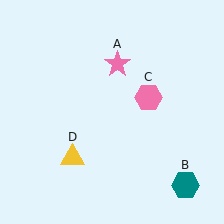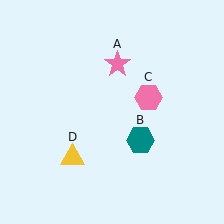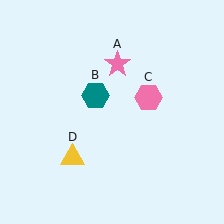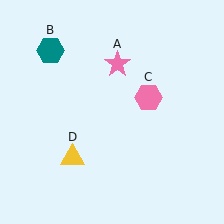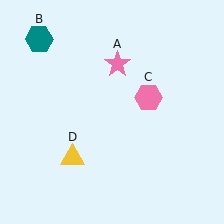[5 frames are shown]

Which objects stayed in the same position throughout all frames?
Pink star (object A) and pink hexagon (object C) and yellow triangle (object D) remained stationary.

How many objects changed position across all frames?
1 object changed position: teal hexagon (object B).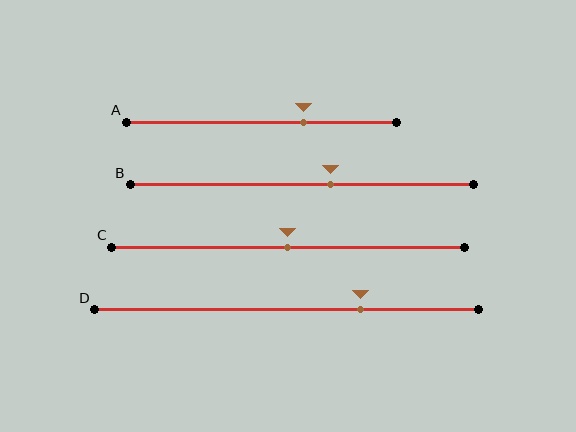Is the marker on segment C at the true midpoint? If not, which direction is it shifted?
Yes, the marker on segment C is at the true midpoint.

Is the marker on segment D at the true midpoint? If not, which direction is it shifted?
No, the marker on segment D is shifted to the right by about 19% of the segment length.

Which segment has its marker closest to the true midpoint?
Segment C has its marker closest to the true midpoint.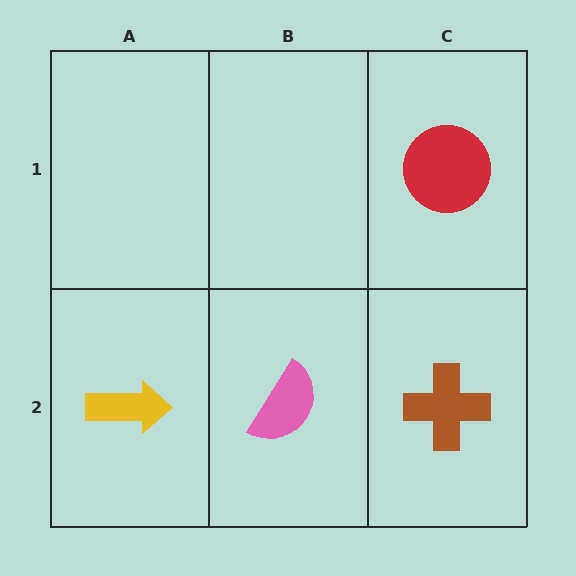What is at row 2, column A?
A yellow arrow.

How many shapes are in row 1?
1 shape.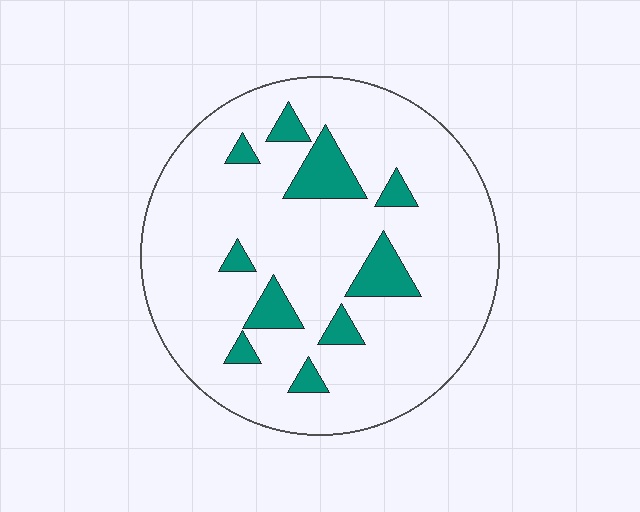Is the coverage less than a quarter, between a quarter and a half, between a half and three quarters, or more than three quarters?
Less than a quarter.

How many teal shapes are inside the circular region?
10.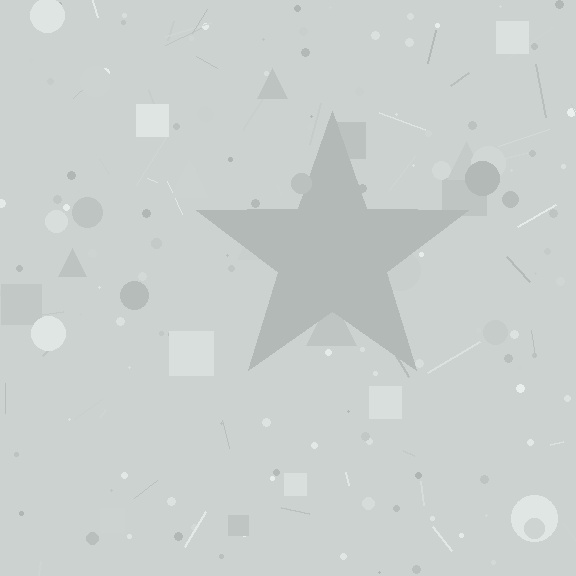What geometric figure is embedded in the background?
A star is embedded in the background.